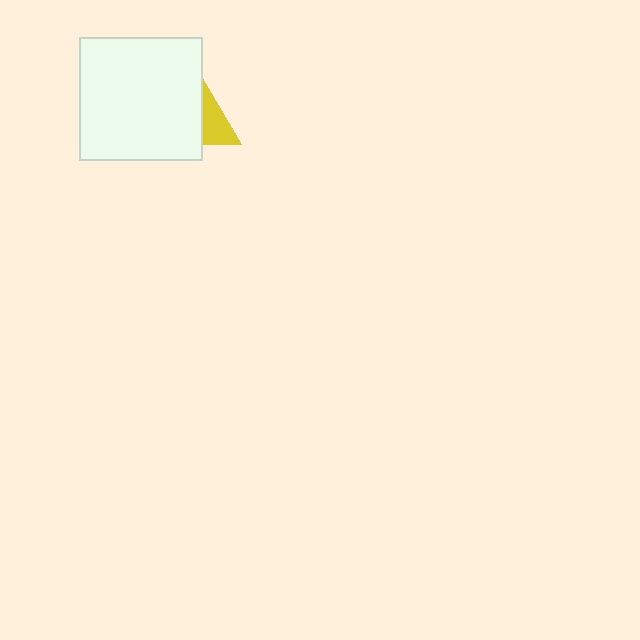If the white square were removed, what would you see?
You would see the complete yellow triangle.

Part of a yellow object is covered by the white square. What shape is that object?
It is a triangle.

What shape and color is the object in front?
The object in front is a white square.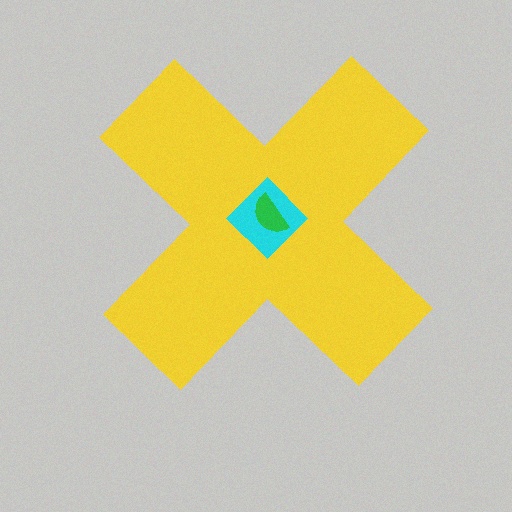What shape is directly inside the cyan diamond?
The green semicircle.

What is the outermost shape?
The yellow cross.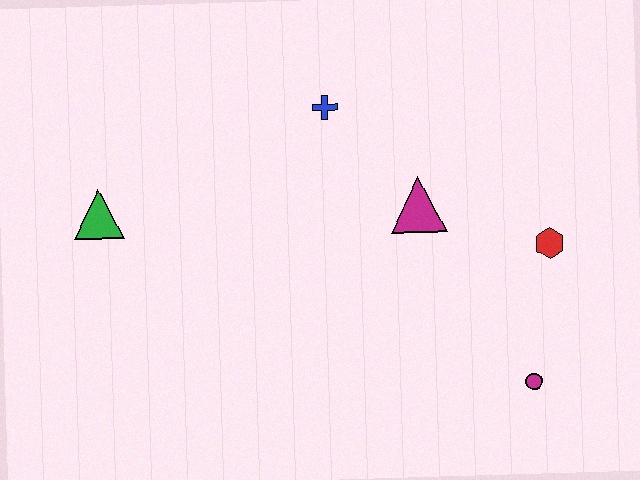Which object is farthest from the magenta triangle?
The green triangle is farthest from the magenta triangle.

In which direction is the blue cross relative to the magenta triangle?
The blue cross is above the magenta triangle.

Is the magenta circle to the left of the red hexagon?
Yes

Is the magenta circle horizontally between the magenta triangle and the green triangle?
No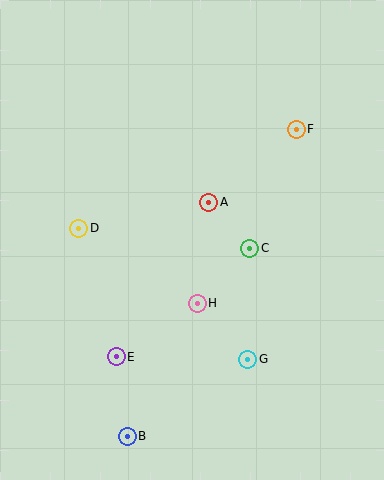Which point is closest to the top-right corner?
Point F is closest to the top-right corner.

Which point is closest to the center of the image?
Point A at (209, 202) is closest to the center.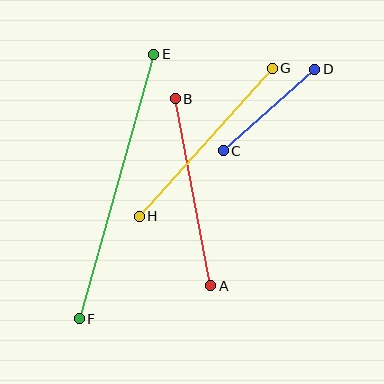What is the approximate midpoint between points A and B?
The midpoint is at approximately (193, 192) pixels.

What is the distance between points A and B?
The distance is approximately 190 pixels.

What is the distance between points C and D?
The distance is approximately 123 pixels.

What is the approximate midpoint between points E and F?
The midpoint is at approximately (116, 187) pixels.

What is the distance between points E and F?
The distance is approximately 275 pixels.